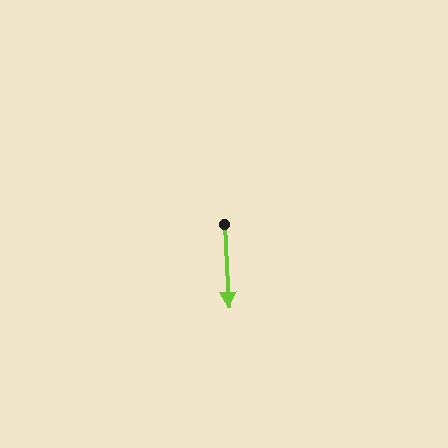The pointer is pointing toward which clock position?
Roughly 6 o'clock.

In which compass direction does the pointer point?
South.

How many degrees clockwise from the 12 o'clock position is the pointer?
Approximately 177 degrees.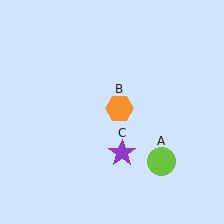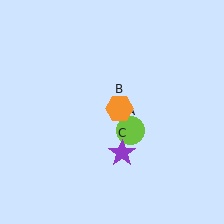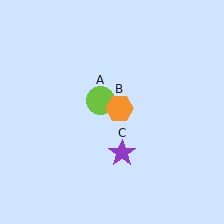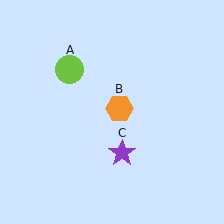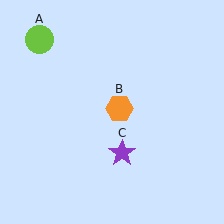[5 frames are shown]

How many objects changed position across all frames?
1 object changed position: lime circle (object A).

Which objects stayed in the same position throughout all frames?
Orange hexagon (object B) and purple star (object C) remained stationary.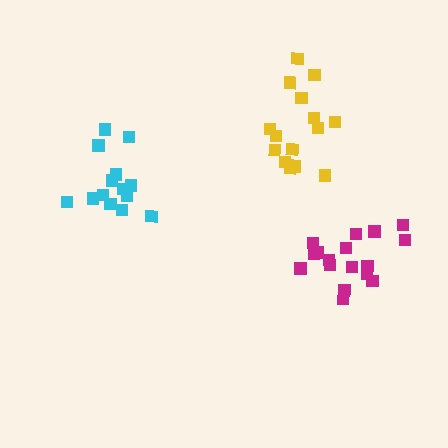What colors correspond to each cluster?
The clusters are colored: yellow, magenta, cyan.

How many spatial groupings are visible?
There are 3 spatial groupings.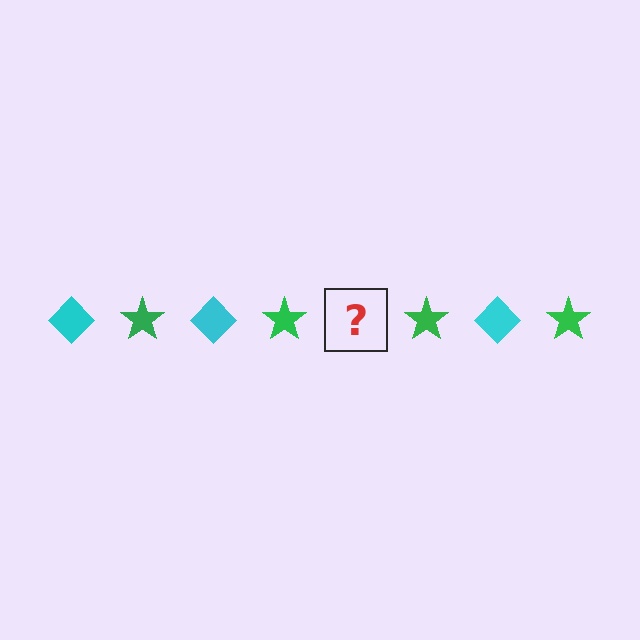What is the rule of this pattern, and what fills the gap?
The rule is that the pattern alternates between cyan diamond and green star. The gap should be filled with a cyan diamond.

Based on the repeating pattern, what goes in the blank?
The blank should be a cyan diamond.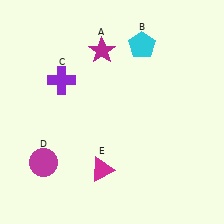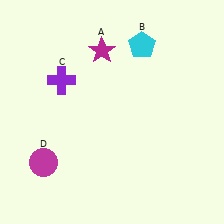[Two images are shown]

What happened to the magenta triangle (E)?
The magenta triangle (E) was removed in Image 2. It was in the bottom-left area of Image 1.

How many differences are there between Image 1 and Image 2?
There is 1 difference between the two images.